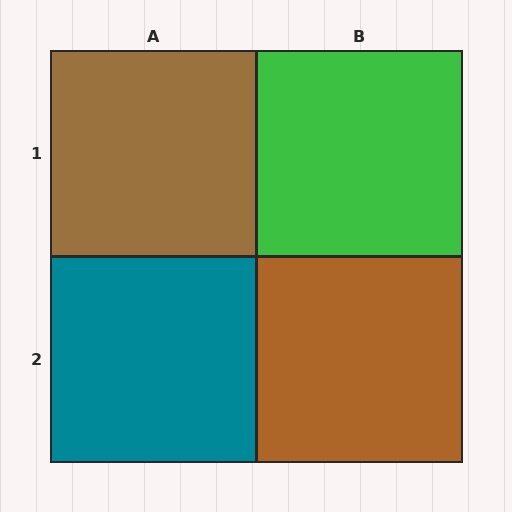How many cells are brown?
2 cells are brown.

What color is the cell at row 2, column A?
Teal.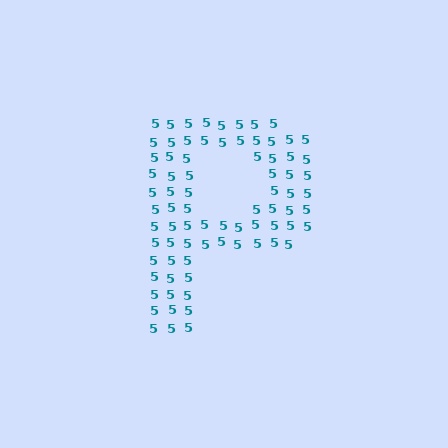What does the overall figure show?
The overall figure shows the letter P.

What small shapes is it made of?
It is made of small digit 5's.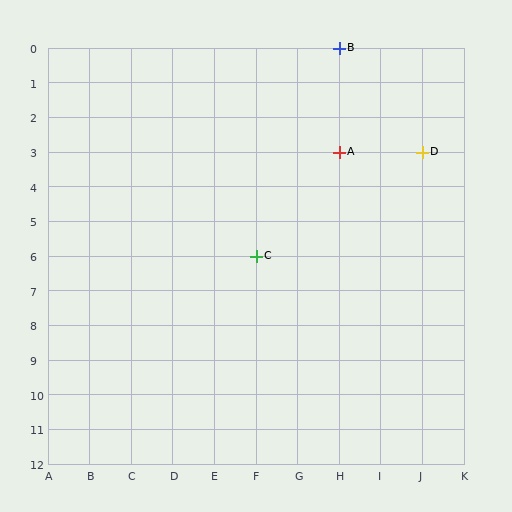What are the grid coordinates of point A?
Point A is at grid coordinates (H, 3).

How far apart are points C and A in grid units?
Points C and A are 2 columns and 3 rows apart (about 3.6 grid units diagonally).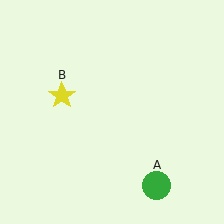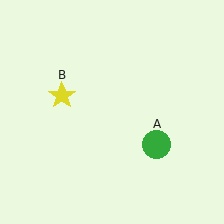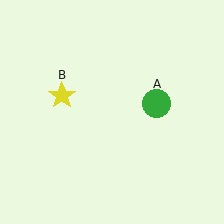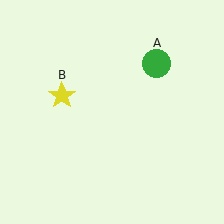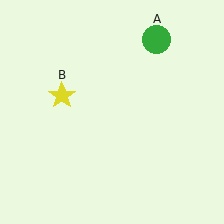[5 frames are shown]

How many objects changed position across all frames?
1 object changed position: green circle (object A).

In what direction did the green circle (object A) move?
The green circle (object A) moved up.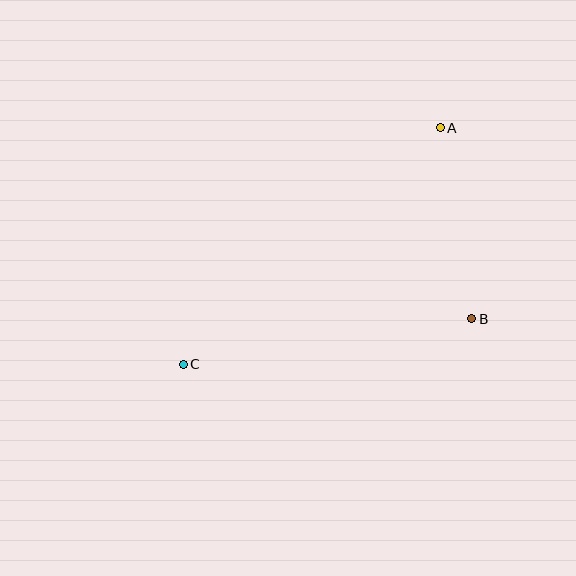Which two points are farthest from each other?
Points A and C are farthest from each other.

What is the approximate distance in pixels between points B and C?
The distance between B and C is approximately 292 pixels.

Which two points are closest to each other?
Points A and B are closest to each other.